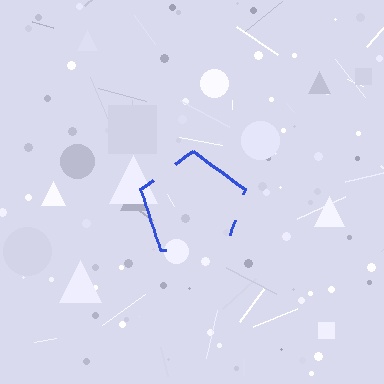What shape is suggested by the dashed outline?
The dashed outline suggests a pentagon.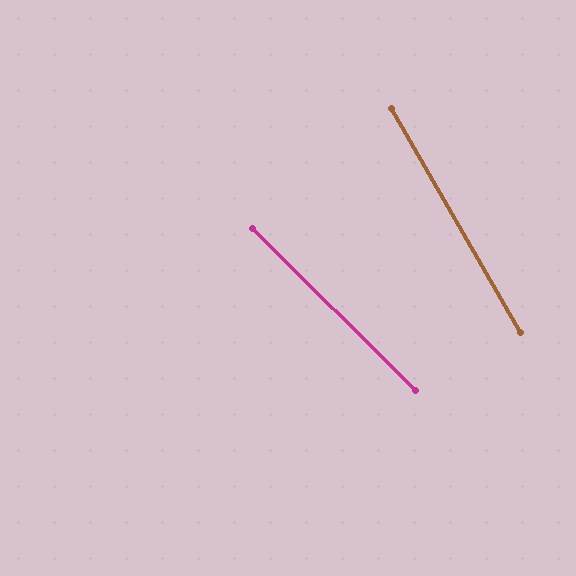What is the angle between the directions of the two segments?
Approximately 15 degrees.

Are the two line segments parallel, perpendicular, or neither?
Neither parallel nor perpendicular — they differ by about 15°.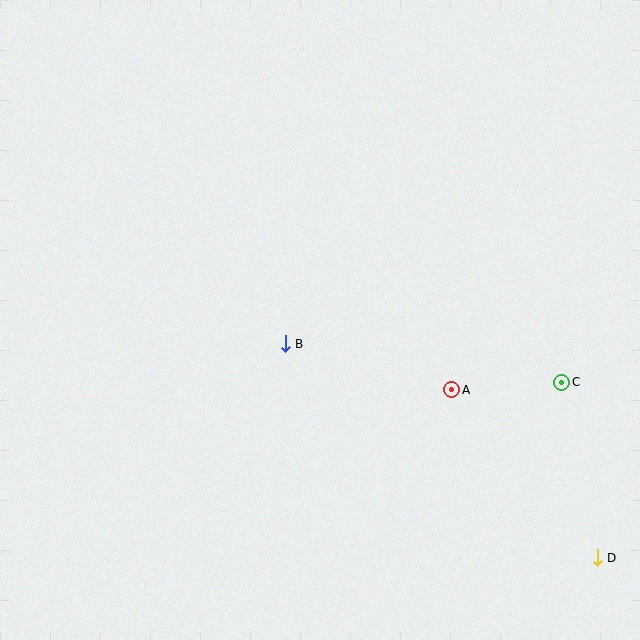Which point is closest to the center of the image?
Point B at (285, 344) is closest to the center.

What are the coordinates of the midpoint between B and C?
The midpoint between B and C is at (423, 363).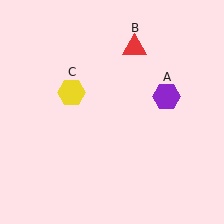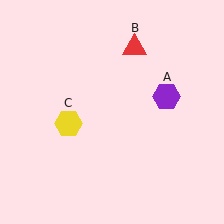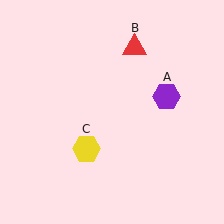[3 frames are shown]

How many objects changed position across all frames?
1 object changed position: yellow hexagon (object C).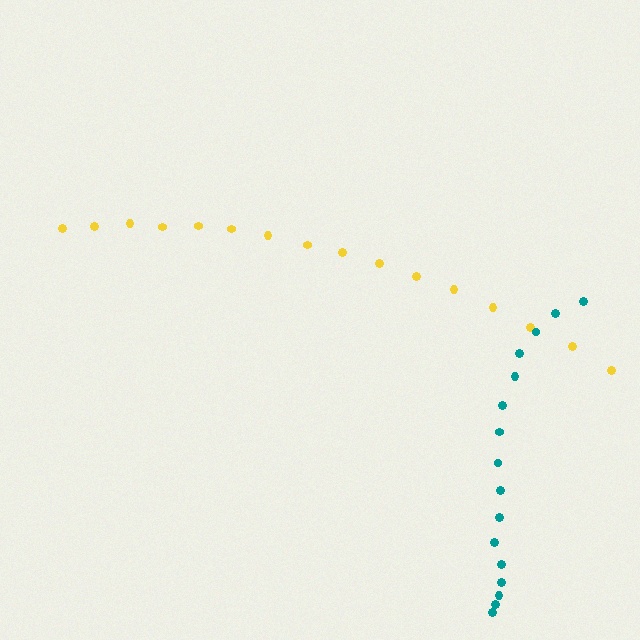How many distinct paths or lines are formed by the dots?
There are 2 distinct paths.